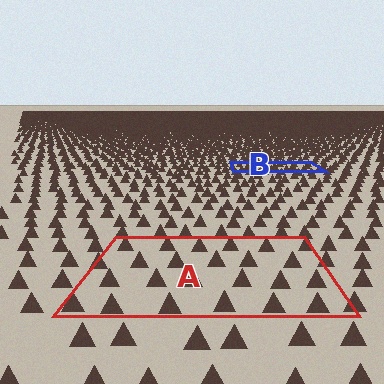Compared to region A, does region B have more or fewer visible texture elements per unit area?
Region B has more texture elements per unit area — they are packed more densely because it is farther away.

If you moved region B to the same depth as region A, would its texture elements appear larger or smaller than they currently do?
They would appear larger. At a closer depth, the same texture elements are projected at a bigger on-screen size.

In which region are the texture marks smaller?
The texture marks are smaller in region B, because it is farther away.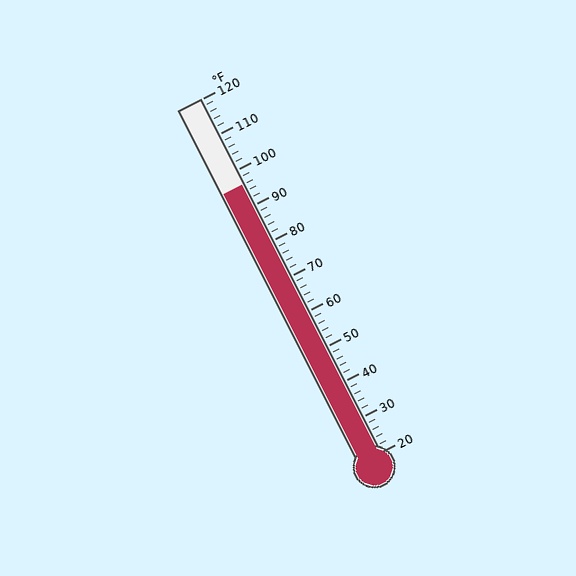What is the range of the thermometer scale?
The thermometer scale ranges from 20°F to 120°F.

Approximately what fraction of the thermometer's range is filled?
The thermometer is filled to approximately 75% of its range.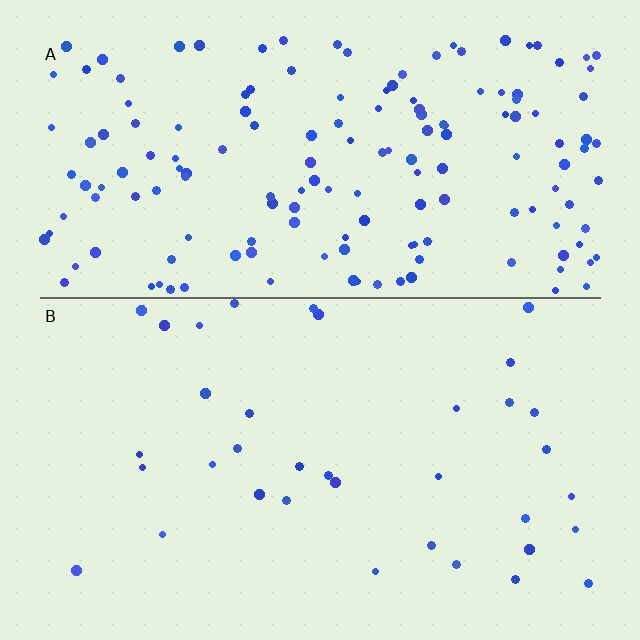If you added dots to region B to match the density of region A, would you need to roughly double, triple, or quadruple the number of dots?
Approximately quadruple.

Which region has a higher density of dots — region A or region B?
A (the top).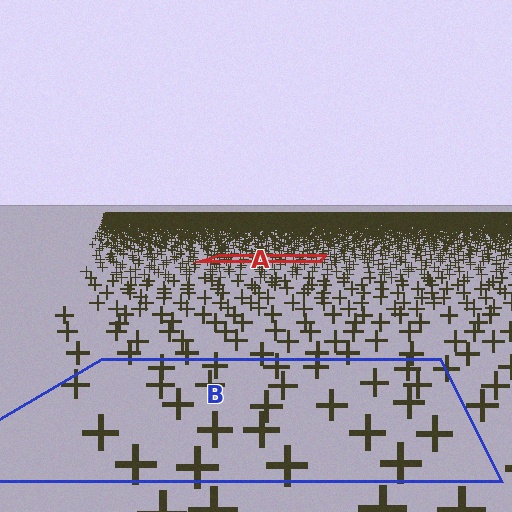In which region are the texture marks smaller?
The texture marks are smaller in region A, because it is farther away.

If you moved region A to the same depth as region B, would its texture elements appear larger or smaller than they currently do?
They would appear larger. At a closer depth, the same texture elements are projected at a bigger on-screen size.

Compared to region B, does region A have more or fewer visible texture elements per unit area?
Region A has more texture elements per unit area — they are packed more densely because it is farther away.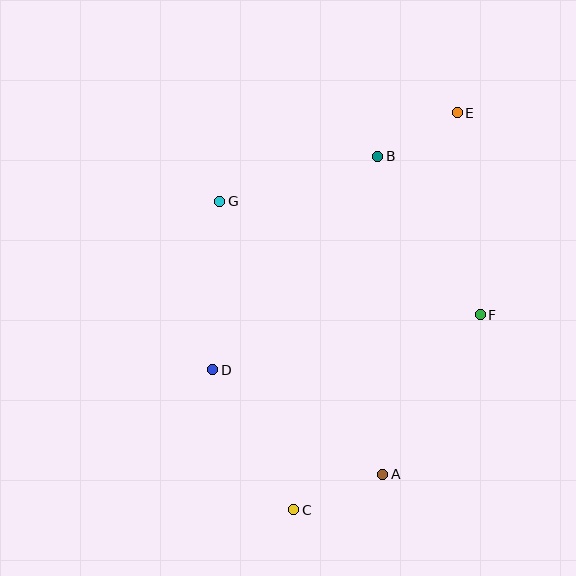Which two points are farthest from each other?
Points C and E are farthest from each other.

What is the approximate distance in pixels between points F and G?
The distance between F and G is approximately 284 pixels.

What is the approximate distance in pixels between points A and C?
The distance between A and C is approximately 96 pixels.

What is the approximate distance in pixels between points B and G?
The distance between B and G is approximately 164 pixels.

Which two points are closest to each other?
Points B and E are closest to each other.